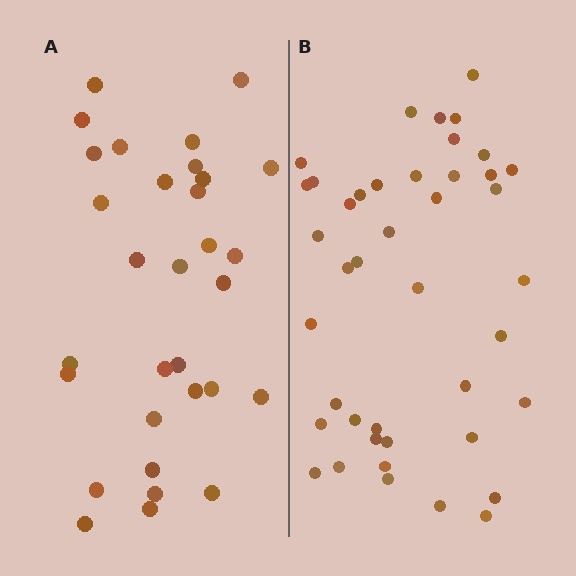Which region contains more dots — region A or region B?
Region B (the right region) has more dots.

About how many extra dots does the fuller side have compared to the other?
Region B has roughly 12 or so more dots than region A.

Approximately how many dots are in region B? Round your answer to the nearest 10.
About 40 dots. (The exact count is 42, which rounds to 40.)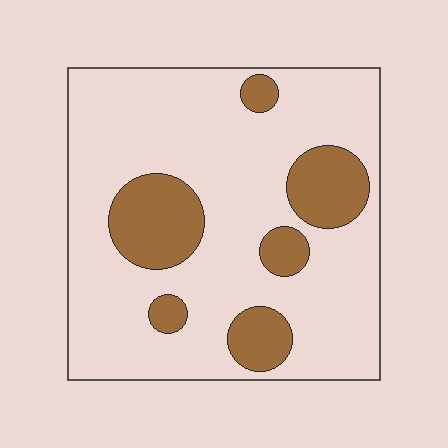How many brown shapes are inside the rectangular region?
6.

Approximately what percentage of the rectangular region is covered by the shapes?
Approximately 20%.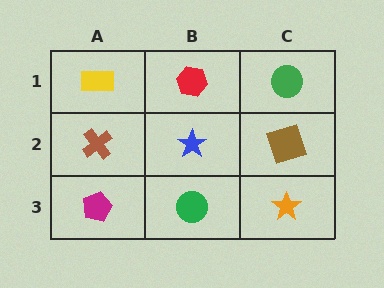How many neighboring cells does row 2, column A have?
3.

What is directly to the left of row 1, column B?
A yellow rectangle.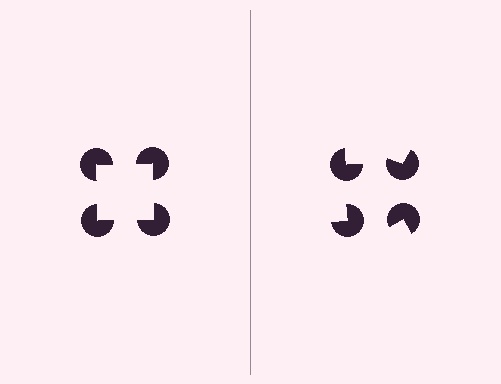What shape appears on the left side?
An illusory square.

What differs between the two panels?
The pac-man discs are positioned identically on both sides; only the wedge orientations differ. On the left they align to a square; on the right they are misaligned.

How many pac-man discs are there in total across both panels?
8 — 4 on each side.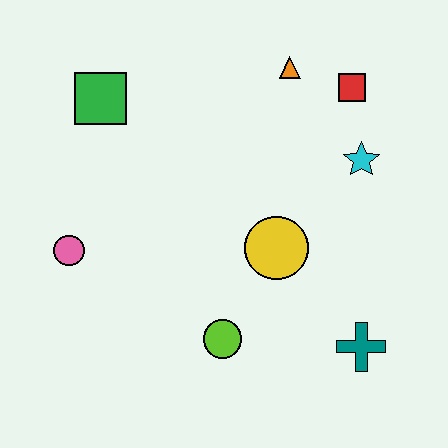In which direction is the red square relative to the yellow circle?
The red square is above the yellow circle.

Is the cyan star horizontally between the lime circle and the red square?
No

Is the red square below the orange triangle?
Yes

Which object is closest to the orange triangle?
The red square is closest to the orange triangle.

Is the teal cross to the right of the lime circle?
Yes